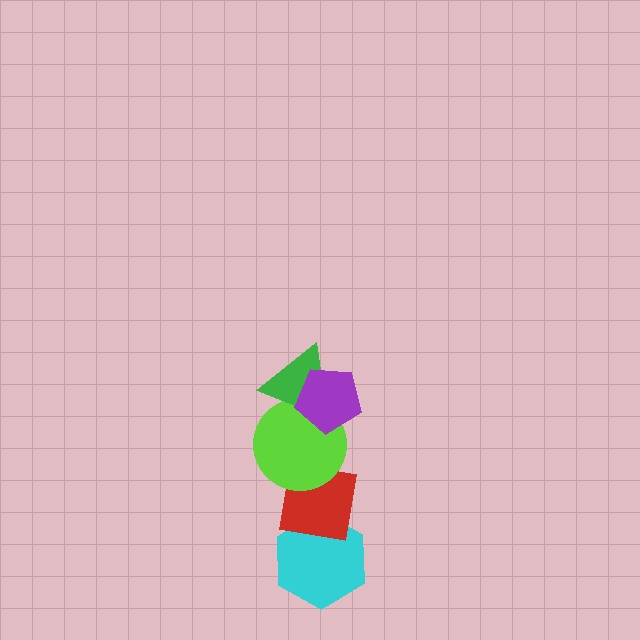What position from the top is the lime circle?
The lime circle is 3rd from the top.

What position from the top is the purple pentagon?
The purple pentagon is 1st from the top.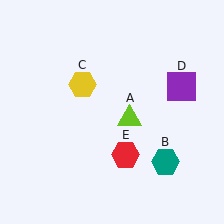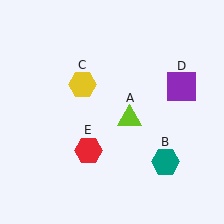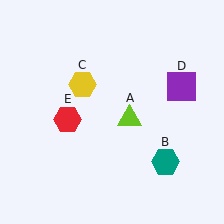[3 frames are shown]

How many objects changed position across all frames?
1 object changed position: red hexagon (object E).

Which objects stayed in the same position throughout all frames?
Lime triangle (object A) and teal hexagon (object B) and yellow hexagon (object C) and purple square (object D) remained stationary.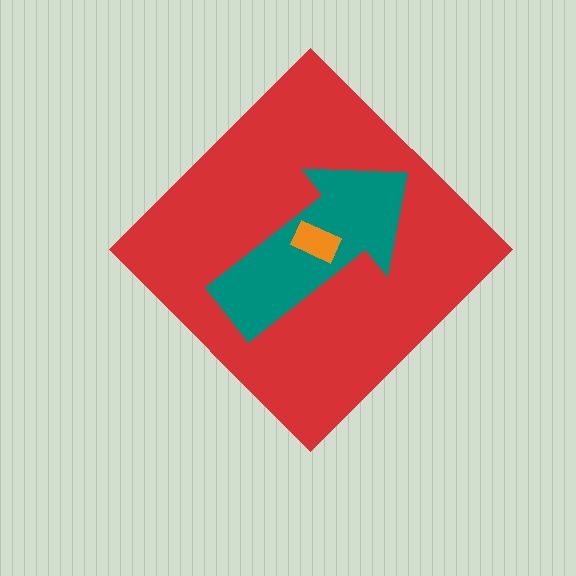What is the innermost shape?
The orange rectangle.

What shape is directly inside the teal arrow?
The orange rectangle.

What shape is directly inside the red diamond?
The teal arrow.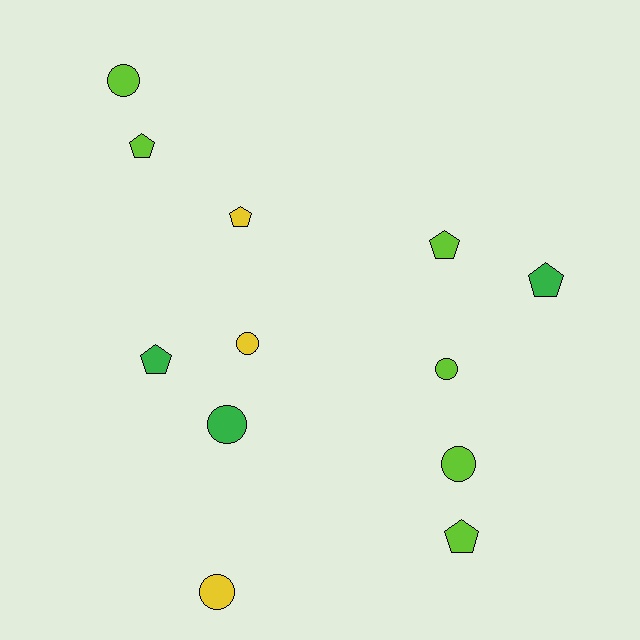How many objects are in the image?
There are 12 objects.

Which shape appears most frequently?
Circle, with 6 objects.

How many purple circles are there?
There are no purple circles.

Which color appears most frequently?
Lime, with 6 objects.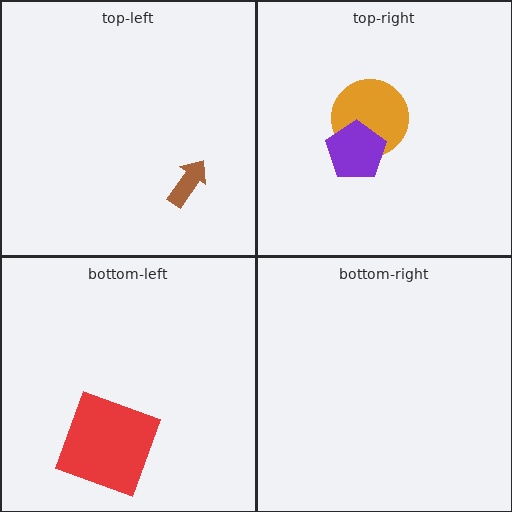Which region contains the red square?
The bottom-left region.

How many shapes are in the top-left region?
1.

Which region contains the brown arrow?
The top-left region.